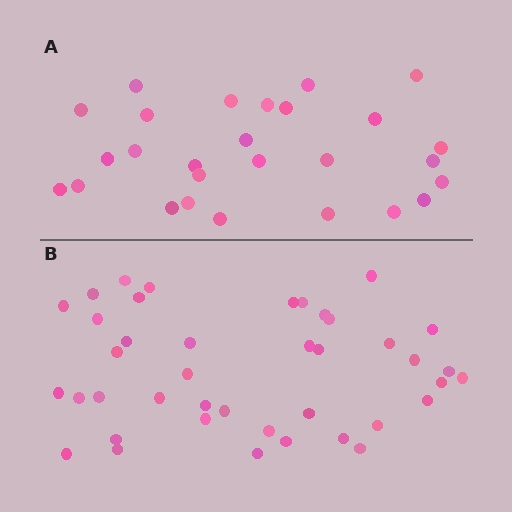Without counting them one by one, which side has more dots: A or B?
Region B (the bottom region) has more dots.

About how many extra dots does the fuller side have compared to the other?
Region B has approximately 15 more dots than region A.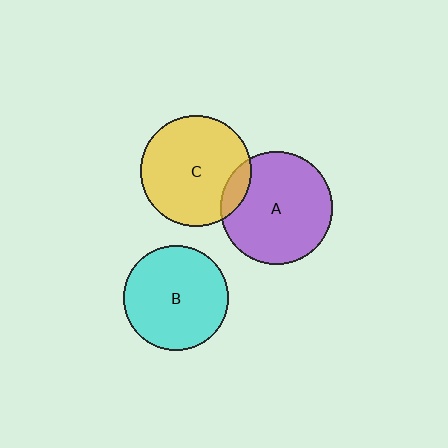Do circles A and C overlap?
Yes.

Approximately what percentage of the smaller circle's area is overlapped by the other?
Approximately 10%.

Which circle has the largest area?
Circle A (purple).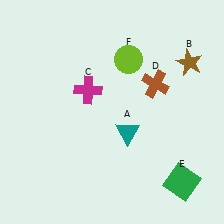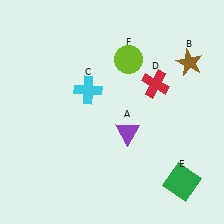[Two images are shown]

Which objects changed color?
A changed from teal to purple. C changed from magenta to cyan. D changed from brown to red.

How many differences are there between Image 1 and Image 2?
There are 3 differences between the two images.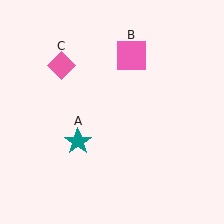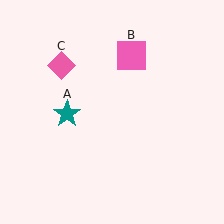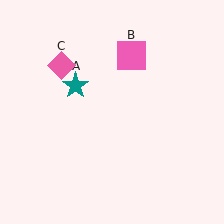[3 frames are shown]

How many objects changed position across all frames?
1 object changed position: teal star (object A).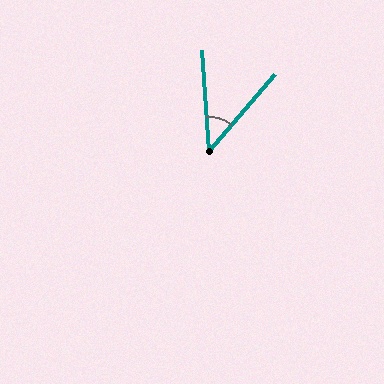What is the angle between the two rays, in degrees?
Approximately 45 degrees.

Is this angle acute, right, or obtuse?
It is acute.